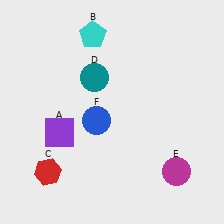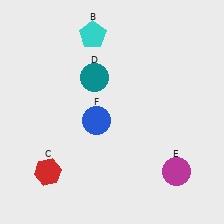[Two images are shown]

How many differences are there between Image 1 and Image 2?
There is 1 difference between the two images.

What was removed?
The purple square (A) was removed in Image 2.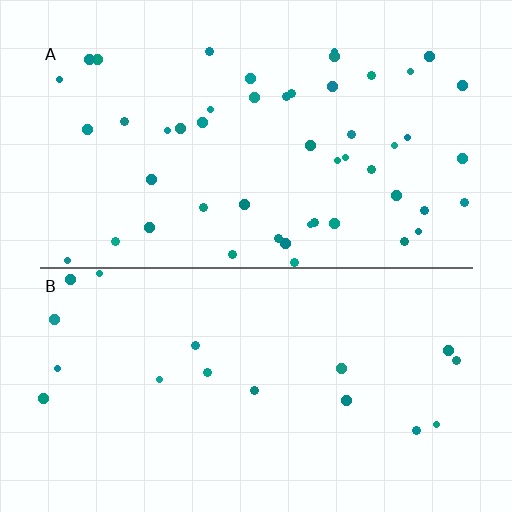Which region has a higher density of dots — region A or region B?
A (the top).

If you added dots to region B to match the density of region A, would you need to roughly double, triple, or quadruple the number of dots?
Approximately triple.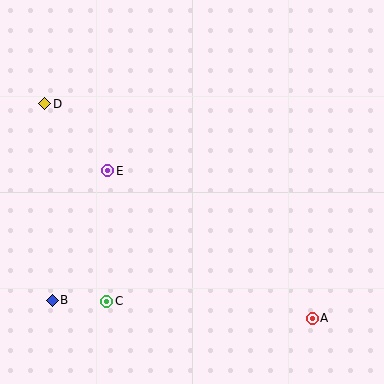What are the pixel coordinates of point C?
Point C is at (107, 301).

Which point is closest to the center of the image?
Point E at (108, 171) is closest to the center.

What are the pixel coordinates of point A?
Point A is at (312, 318).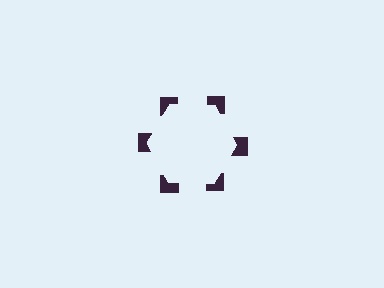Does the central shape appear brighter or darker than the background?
It typically appears slightly brighter than the background, even though no actual brightness change is drawn.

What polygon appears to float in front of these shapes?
An illusory hexagon — its edges are inferred from the aligned wedge cuts in the notched squares, not physically drawn.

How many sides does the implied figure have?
6 sides.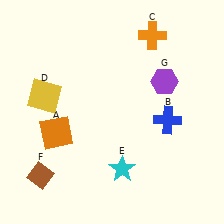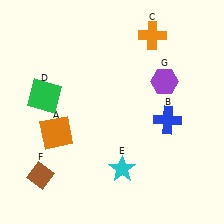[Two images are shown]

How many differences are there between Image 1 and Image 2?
There is 1 difference between the two images.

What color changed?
The square (D) changed from yellow in Image 1 to green in Image 2.